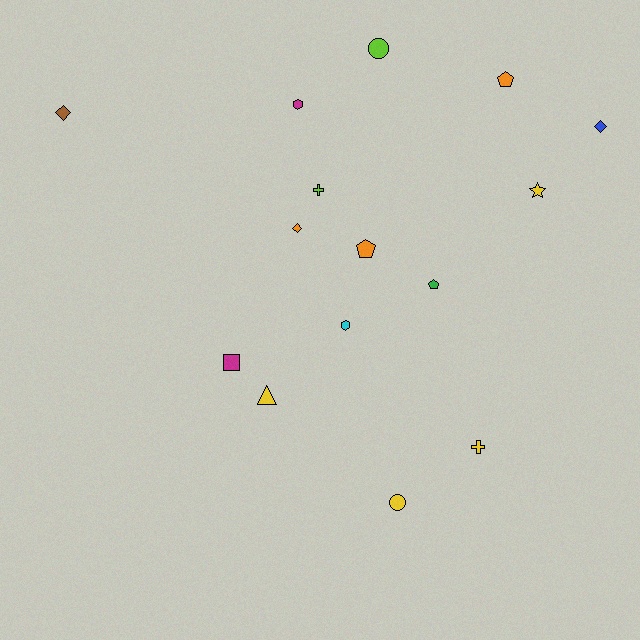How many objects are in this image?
There are 15 objects.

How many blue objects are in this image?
There is 1 blue object.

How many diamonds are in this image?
There are 3 diamonds.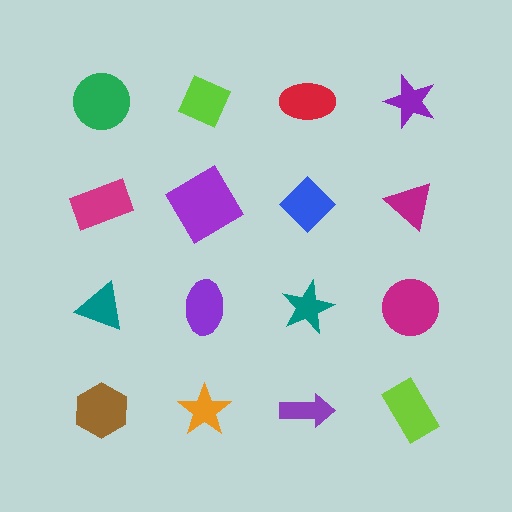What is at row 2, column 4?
A magenta triangle.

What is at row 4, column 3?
A purple arrow.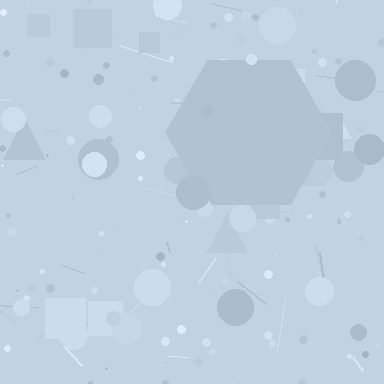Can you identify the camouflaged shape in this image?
The camouflaged shape is a hexagon.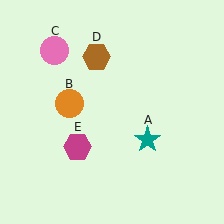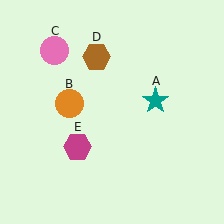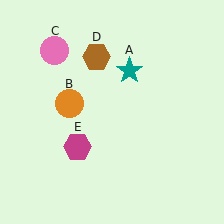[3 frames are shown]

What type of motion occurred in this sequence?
The teal star (object A) rotated counterclockwise around the center of the scene.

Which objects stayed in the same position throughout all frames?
Orange circle (object B) and pink circle (object C) and brown hexagon (object D) and magenta hexagon (object E) remained stationary.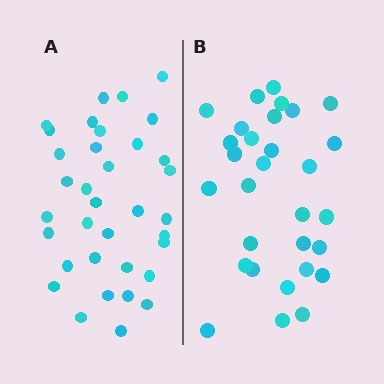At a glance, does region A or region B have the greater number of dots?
Region A (the left region) has more dots.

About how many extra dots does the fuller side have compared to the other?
Region A has about 5 more dots than region B.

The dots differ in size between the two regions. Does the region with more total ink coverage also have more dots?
No. Region B has more total ink coverage because its dots are larger, but region A actually contains more individual dots. Total area can be misleading — the number of items is what matters here.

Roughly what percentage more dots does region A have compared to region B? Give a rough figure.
About 15% more.